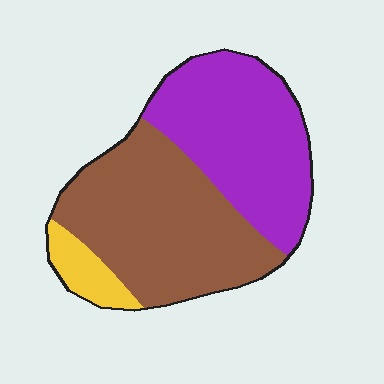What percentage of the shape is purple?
Purple takes up about two fifths (2/5) of the shape.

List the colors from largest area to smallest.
From largest to smallest: brown, purple, yellow.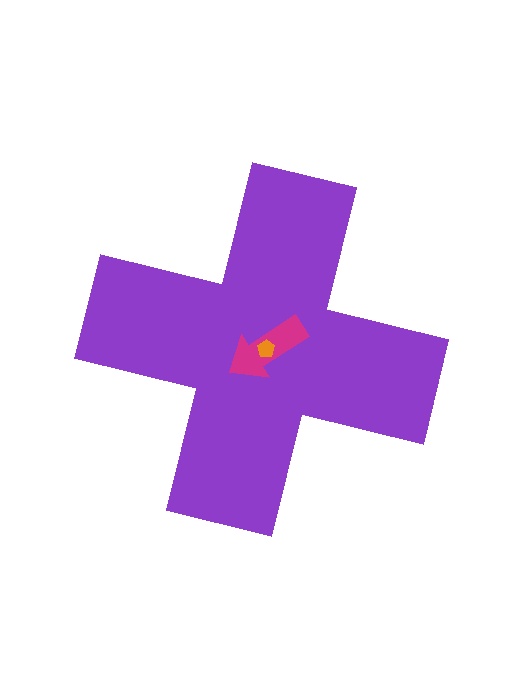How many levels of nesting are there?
3.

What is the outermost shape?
The purple cross.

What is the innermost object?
The orange pentagon.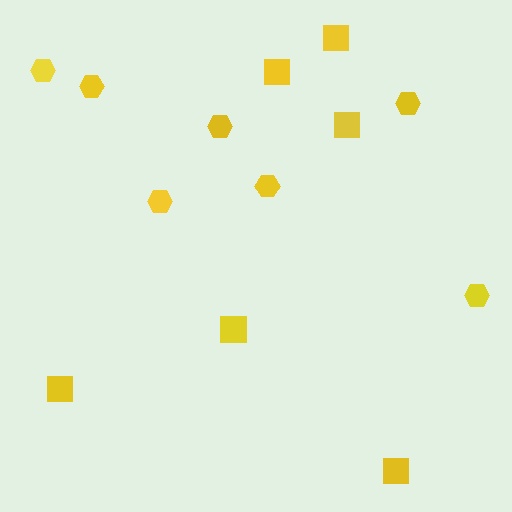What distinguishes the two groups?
There are 2 groups: one group of hexagons (7) and one group of squares (6).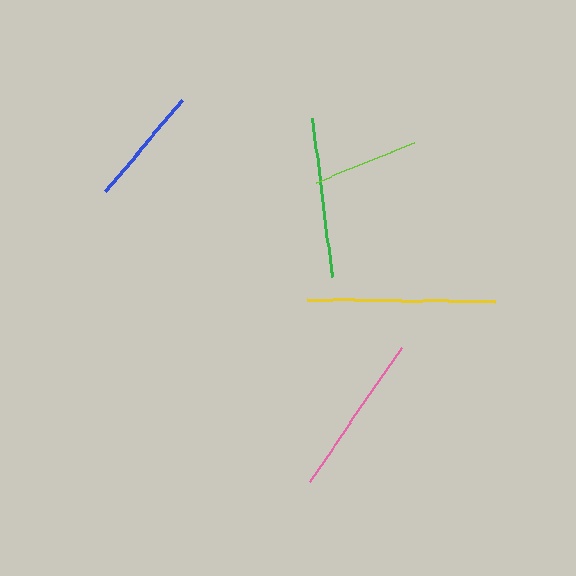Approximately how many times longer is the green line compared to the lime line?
The green line is approximately 1.5 times the length of the lime line.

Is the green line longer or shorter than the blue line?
The green line is longer than the blue line.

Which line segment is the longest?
The yellow line is the longest at approximately 188 pixels.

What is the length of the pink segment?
The pink segment is approximately 162 pixels long.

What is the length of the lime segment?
The lime segment is approximately 106 pixels long.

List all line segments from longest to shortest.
From longest to shortest: yellow, pink, green, blue, lime.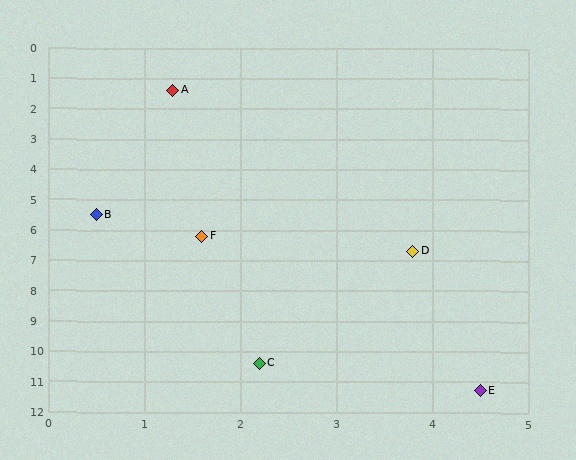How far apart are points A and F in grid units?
Points A and F are about 4.8 grid units apart.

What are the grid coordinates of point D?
Point D is at approximately (3.8, 6.7).